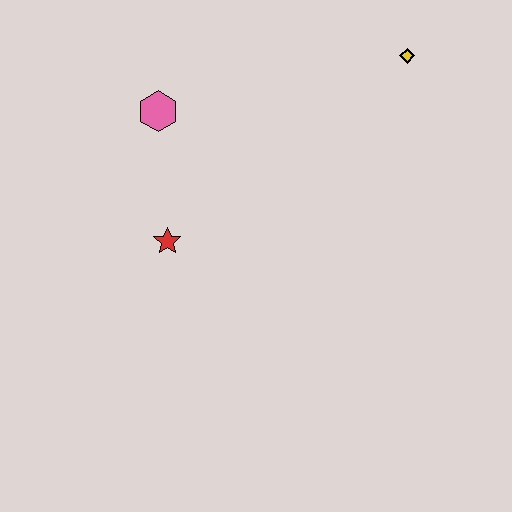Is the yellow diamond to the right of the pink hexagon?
Yes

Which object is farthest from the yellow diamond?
The red star is farthest from the yellow diamond.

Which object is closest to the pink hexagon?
The red star is closest to the pink hexagon.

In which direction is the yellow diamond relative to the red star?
The yellow diamond is to the right of the red star.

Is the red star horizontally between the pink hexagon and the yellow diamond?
Yes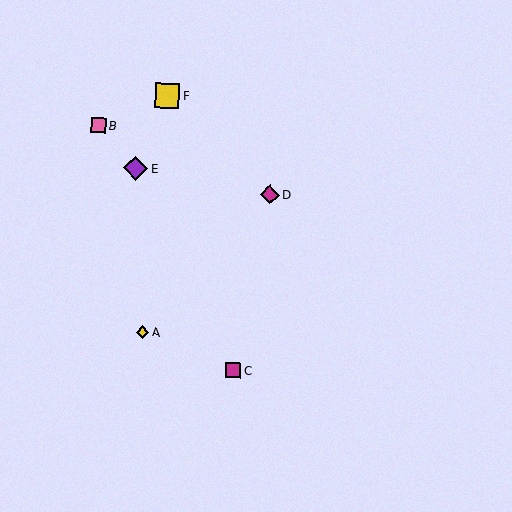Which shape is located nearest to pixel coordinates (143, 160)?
The purple diamond (labeled E) at (136, 168) is nearest to that location.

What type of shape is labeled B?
Shape B is a pink square.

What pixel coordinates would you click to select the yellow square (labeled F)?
Click at (167, 96) to select the yellow square F.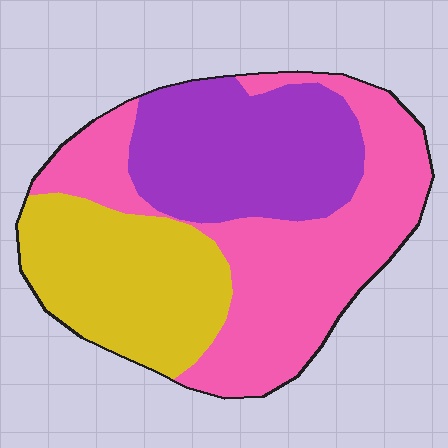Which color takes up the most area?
Pink, at roughly 45%.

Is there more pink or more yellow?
Pink.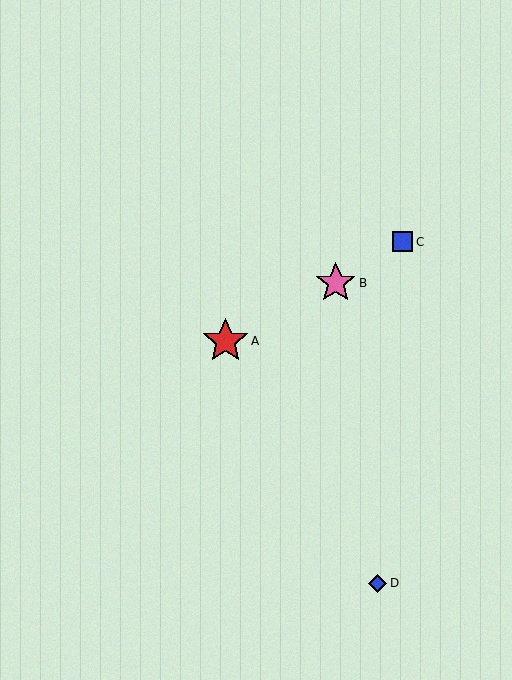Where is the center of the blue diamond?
The center of the blue diamond is at (378, 583).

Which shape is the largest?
The red star (labeled A) is the largest.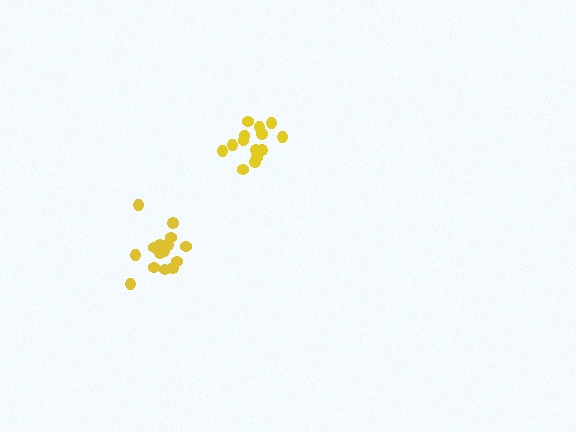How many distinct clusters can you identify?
There are 2 distinct clusters.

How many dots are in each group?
Group 1: 16 dots, Group 2: 14 dots (30 total).